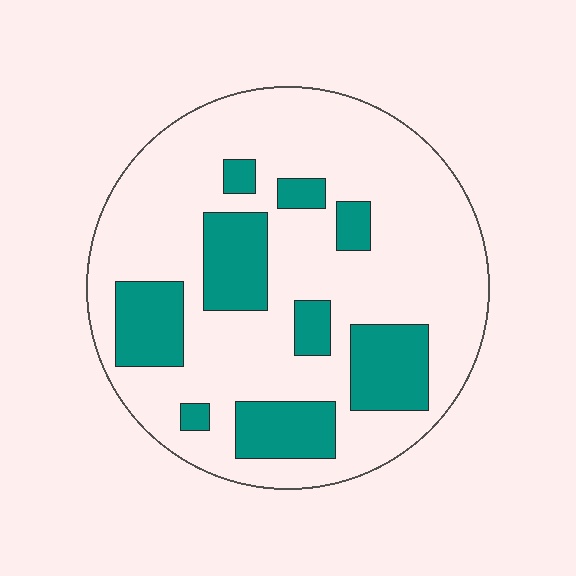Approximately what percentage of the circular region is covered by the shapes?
Approximately 25%.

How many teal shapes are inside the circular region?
9.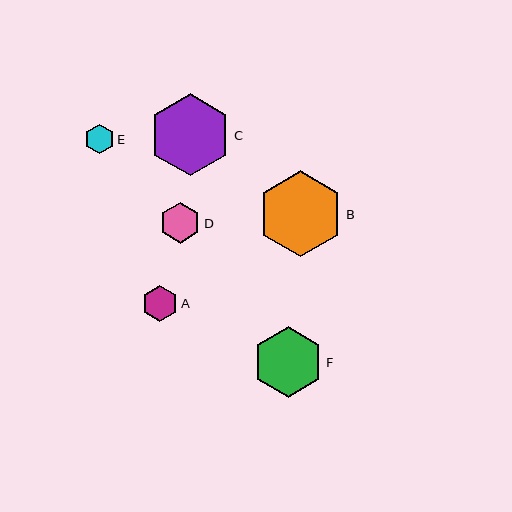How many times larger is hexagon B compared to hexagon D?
Hexagon B is approximately 2.1 times the size of hexagon D.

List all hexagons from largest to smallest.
From largest to smallest: B, C, F, D, A, E.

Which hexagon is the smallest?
Hexagon E is the smallest with a size of approximately 30 pixels.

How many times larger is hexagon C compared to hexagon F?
Hexagon C is approximately 1.2 times the size of hexagon F.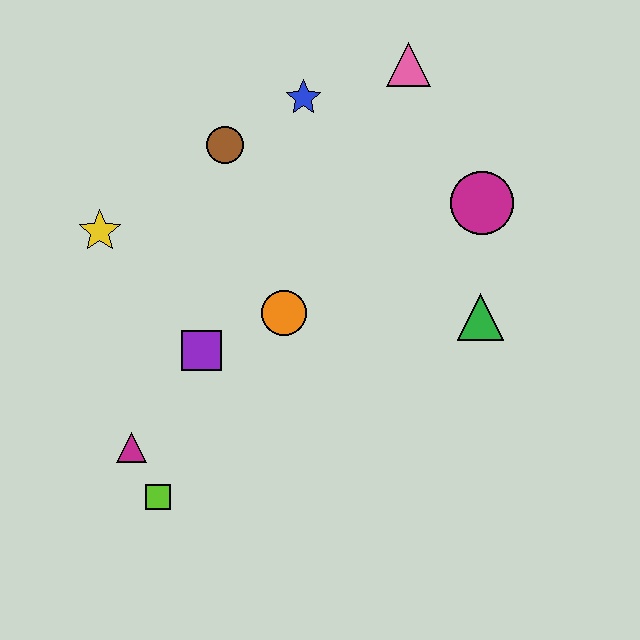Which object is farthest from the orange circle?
The pink triangle is farthest from the orange circle.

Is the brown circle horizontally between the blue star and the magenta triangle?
Yes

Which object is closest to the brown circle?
The blue star is closest to the brown circle.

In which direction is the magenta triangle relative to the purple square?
The magenta triangle is below the purple square.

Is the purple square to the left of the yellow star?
No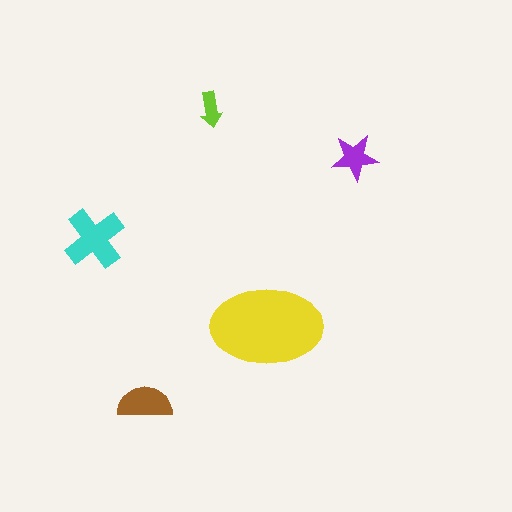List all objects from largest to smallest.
The yellow ellipse, the cyan cross, the brown semicircle, the purple star, the lime arrow.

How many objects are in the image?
There are 5 objects in the image.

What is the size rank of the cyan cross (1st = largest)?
2nd.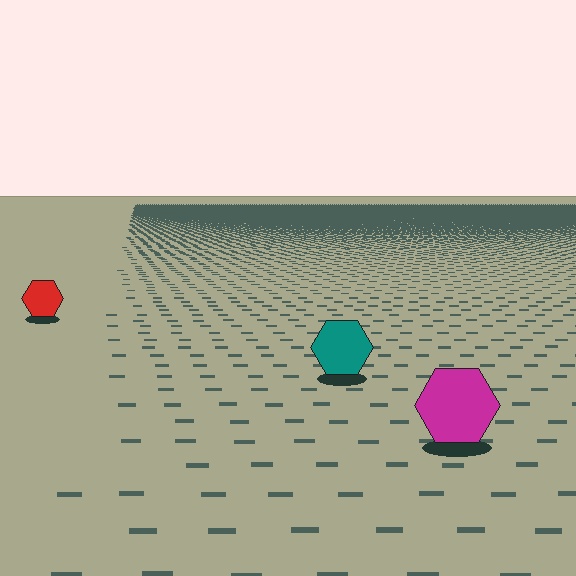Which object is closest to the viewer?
The magenta hexagon is closest. The texture marks near it are larger and more spread out.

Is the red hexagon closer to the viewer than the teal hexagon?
No. The teal hexagon is closer — you can tell from the texture gradient: the ground texture is coarser near it.